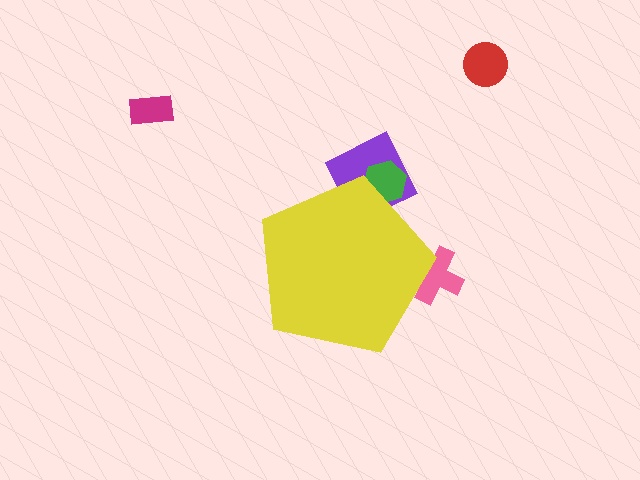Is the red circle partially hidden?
No, the red circle is fully visible.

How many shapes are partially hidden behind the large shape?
3 shapes are partially hidden.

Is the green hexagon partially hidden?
Yes, the green hexagon is partially hidden behind the yellow pentagon.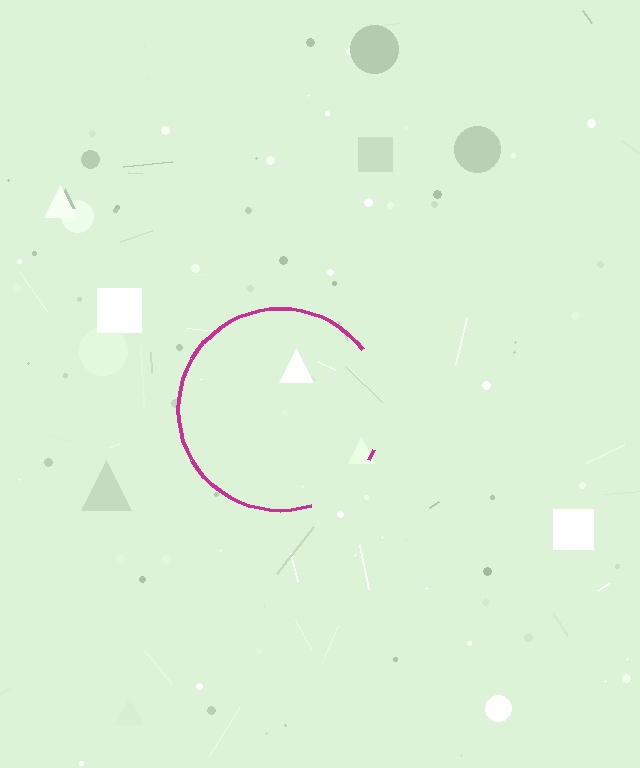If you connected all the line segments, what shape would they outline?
They would outline a circle.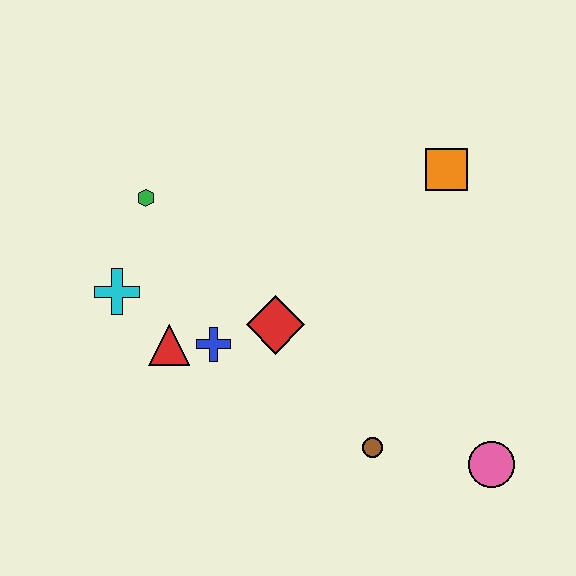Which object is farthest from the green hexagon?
The pink circle is farthest from the green hexagon.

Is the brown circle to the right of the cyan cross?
Yes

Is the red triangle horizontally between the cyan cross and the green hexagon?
No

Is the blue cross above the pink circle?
Yes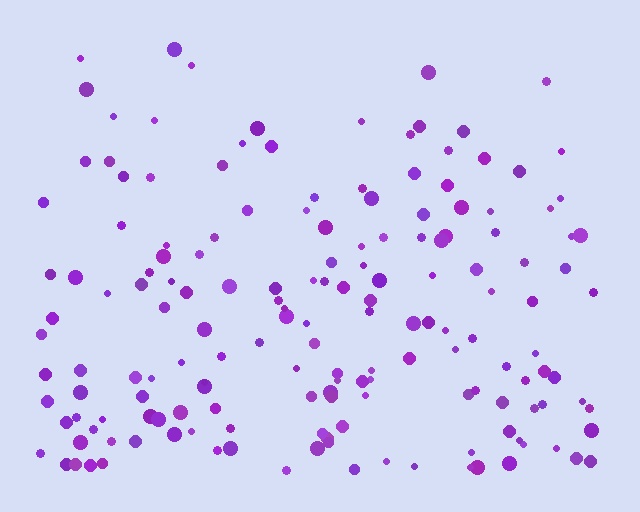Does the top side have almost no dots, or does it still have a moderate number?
Still a moderate number, just noticeably fewer than the bottom.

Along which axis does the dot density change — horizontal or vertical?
Vertical.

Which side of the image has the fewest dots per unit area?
The top.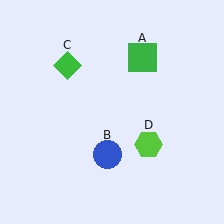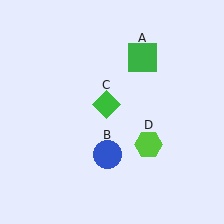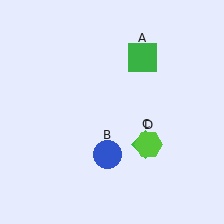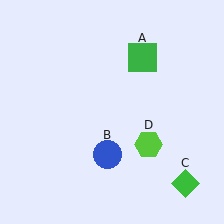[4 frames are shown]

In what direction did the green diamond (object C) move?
The green diamond (object C) moved down and to the right.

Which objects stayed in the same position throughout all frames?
Green square (object A) and blue circle (object B) and lime hexagon (object D) remained stationary.